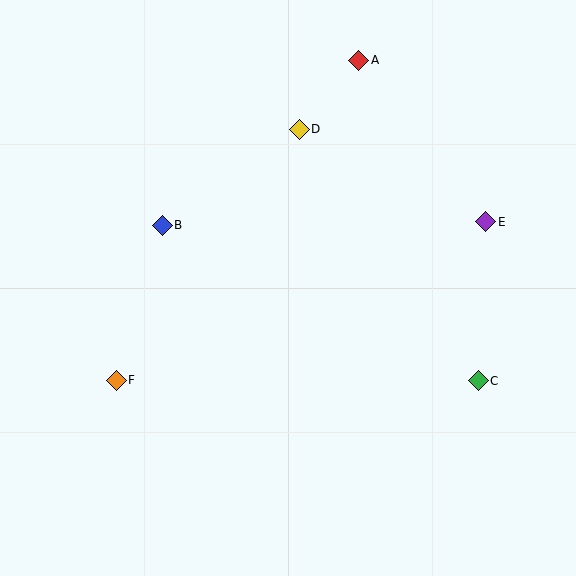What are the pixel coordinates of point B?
Point B is at (162, 225).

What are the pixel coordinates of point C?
Point C is at (478, 381).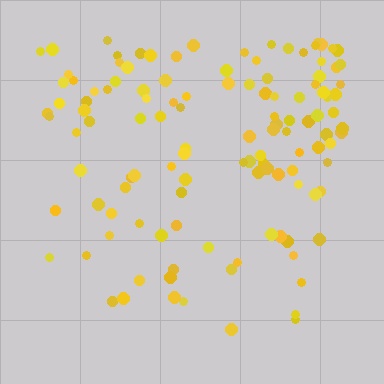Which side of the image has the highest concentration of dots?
The top.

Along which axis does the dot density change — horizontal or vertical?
Vertical.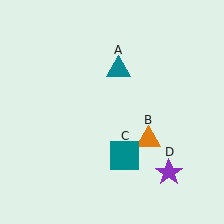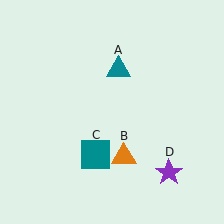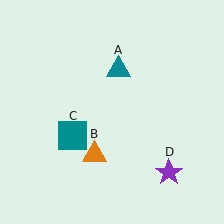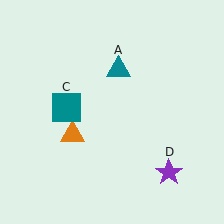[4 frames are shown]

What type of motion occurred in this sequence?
The orange triangle (object B), teal square (object C) rotated clockwise around the center of the scene.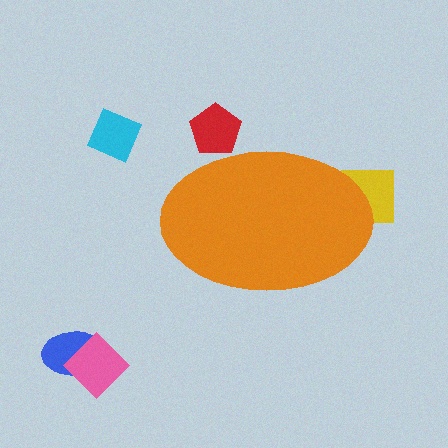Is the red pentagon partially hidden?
Yes, the red pentagon is partially hidden behind the orange ellipse.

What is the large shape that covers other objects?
An orange ellipse.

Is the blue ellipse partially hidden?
No, the blue ellipse is fully visible.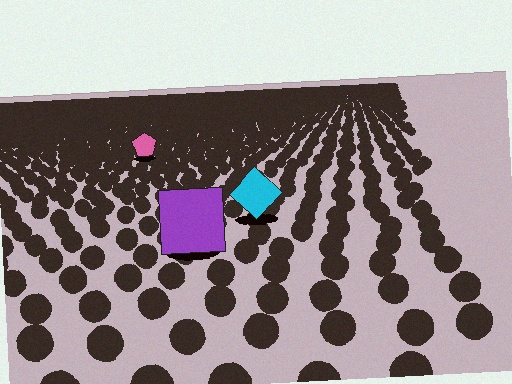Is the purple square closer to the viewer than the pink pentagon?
Yes. The purple square is closer — you can tell from the texture gradient: the ground texture is coarser near it.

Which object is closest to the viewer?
The purple square is closest. The texture marks near it are larger and more spread out.